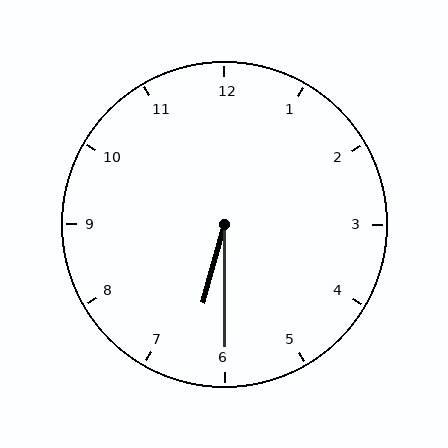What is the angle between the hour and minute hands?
Approximately 15 degrees.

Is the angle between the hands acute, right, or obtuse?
It is acute.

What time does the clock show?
6:30.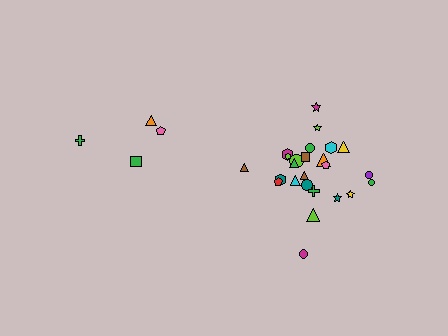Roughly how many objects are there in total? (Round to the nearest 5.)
Roughly 30 objects in total.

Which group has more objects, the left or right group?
The right group.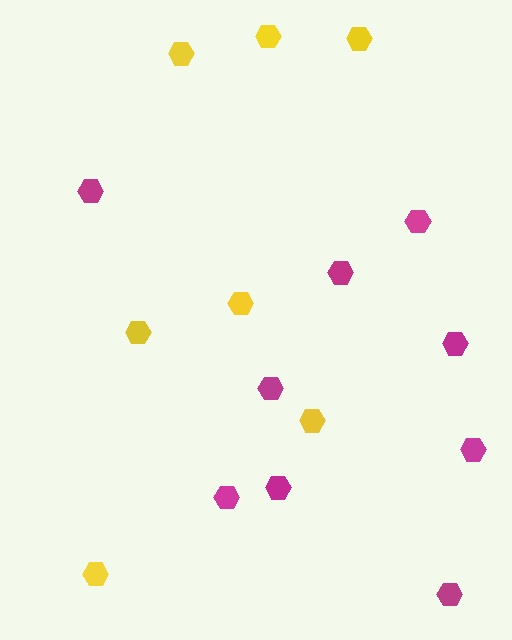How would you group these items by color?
There are 2 groups: one group of magenta hexagons (9) and one group of yellow hexagons (7).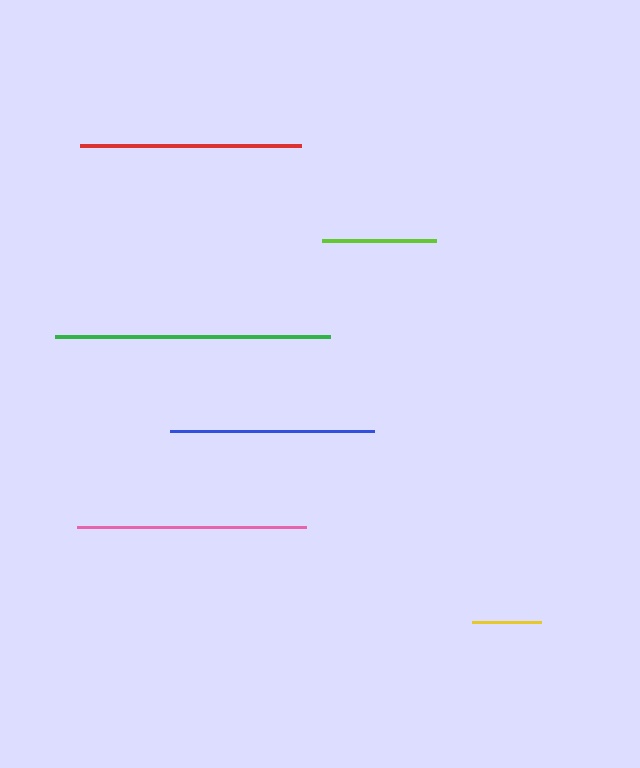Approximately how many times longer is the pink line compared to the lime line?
The pink line is approximately 2.0 times the length of the lime line.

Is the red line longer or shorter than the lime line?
The red line is longer than the lime line.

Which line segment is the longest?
The green line is the longest at approximately 275 pixels.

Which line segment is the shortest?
The yellow line is the shortest at approximately 70 pixels.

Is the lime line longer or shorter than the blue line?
The blue line is longer than the lime line.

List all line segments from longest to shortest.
From longest to shortest: green, pink, red, blue, lime, yellow.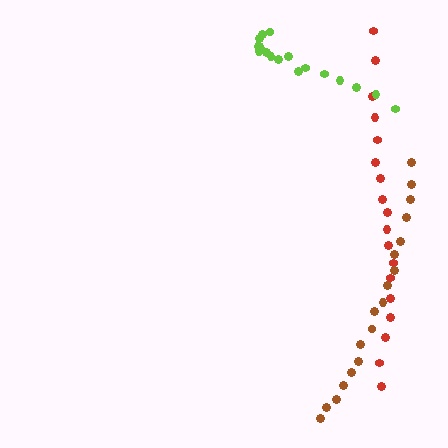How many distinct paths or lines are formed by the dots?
There are 3 distinct paths.